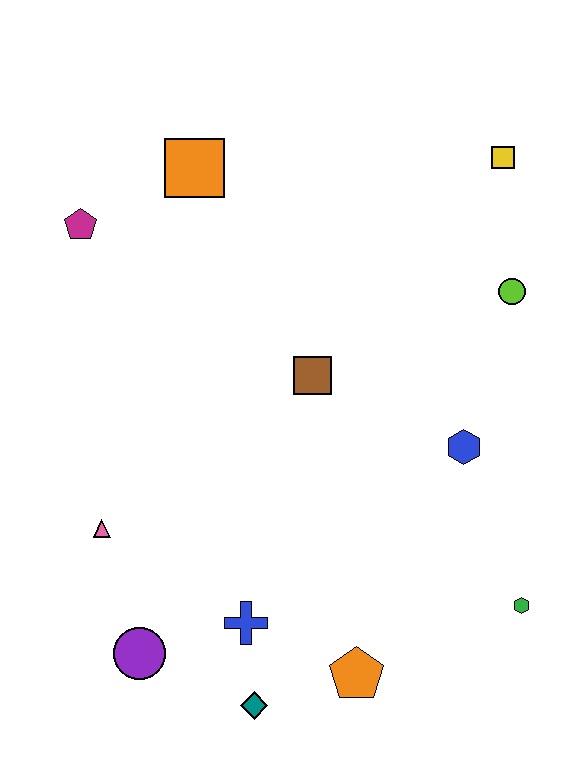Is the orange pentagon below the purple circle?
Yes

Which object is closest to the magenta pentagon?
The orange square is closest to the magenta pentagon.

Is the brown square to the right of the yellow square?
No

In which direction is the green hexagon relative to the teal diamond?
The green hexagon is to the right of the teal diamond.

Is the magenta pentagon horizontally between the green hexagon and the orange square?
No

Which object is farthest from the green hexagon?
The magenta pentagon is farthest from the green hexagon.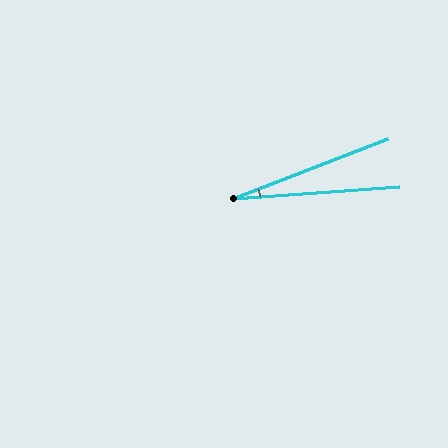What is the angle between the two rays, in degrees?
Approximately 17 degrees.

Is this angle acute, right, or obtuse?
It is acute.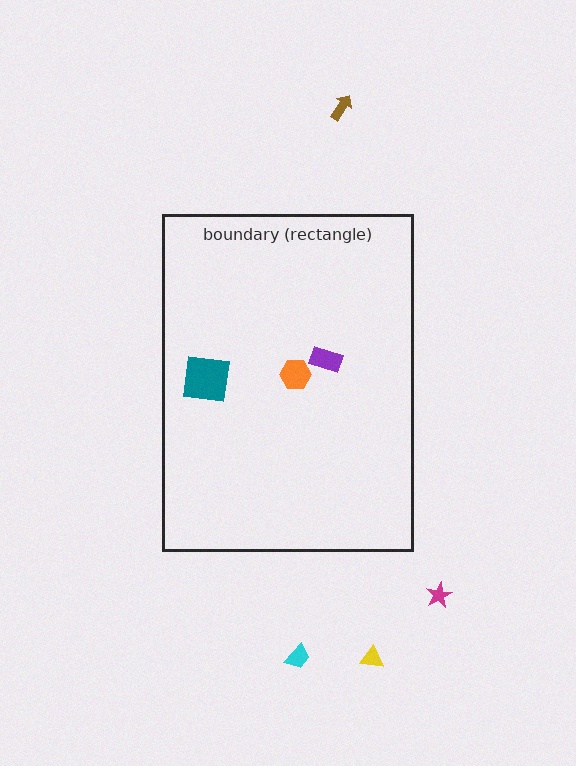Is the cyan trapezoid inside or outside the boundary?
Outside.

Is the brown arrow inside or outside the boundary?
Outside.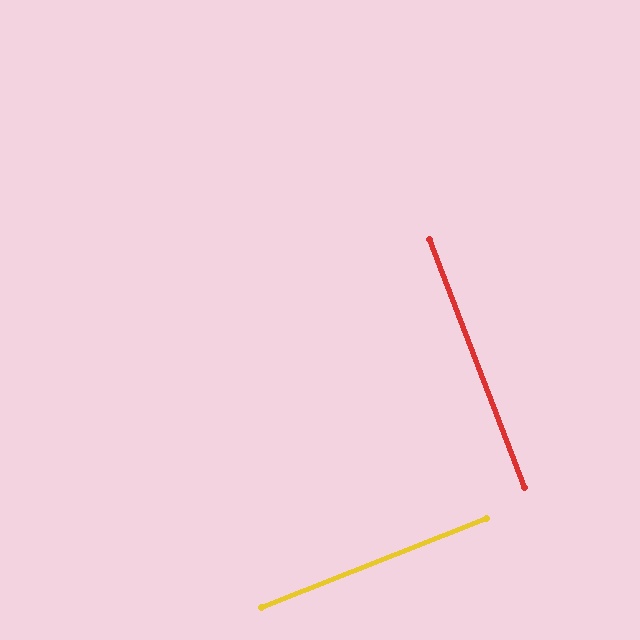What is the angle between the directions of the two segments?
Approximately 89 degrees.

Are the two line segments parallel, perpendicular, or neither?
Perpendicular — they meet at approximately 89°.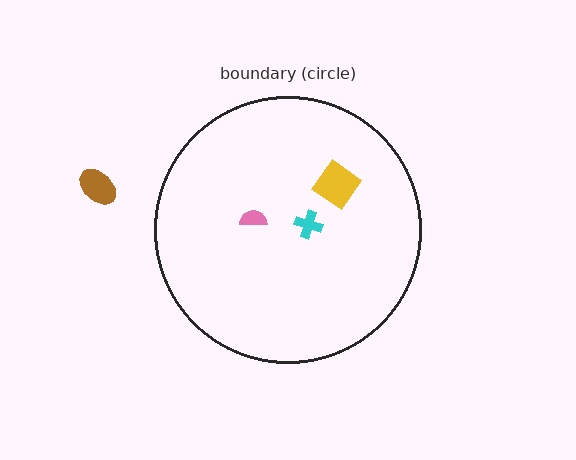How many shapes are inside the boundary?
3 inside, 1 outside.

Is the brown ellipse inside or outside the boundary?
Outside.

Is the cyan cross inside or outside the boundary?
Inside.